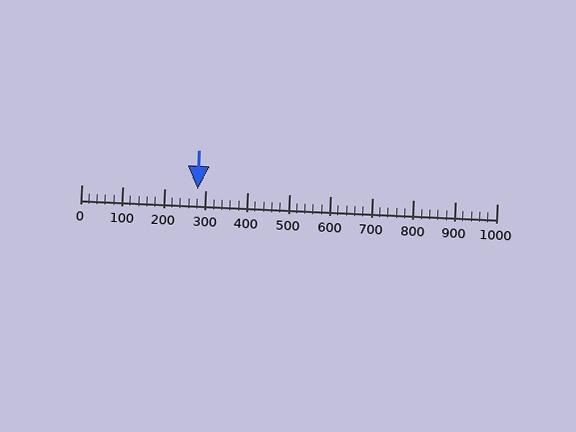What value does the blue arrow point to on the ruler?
The blue arrow points to approximately 280.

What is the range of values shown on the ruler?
The ruler shows values from 0 to 1000.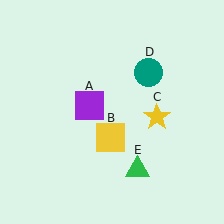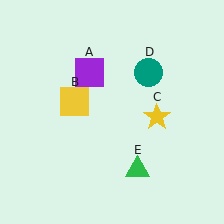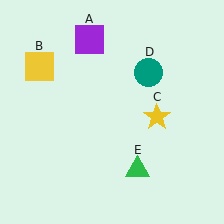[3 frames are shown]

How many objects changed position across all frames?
2 objects changed position: purple square (object A), yellow square (object B).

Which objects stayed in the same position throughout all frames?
Yellow star (object C) and teal circle (object D) and green triangle (object E) remained stationary.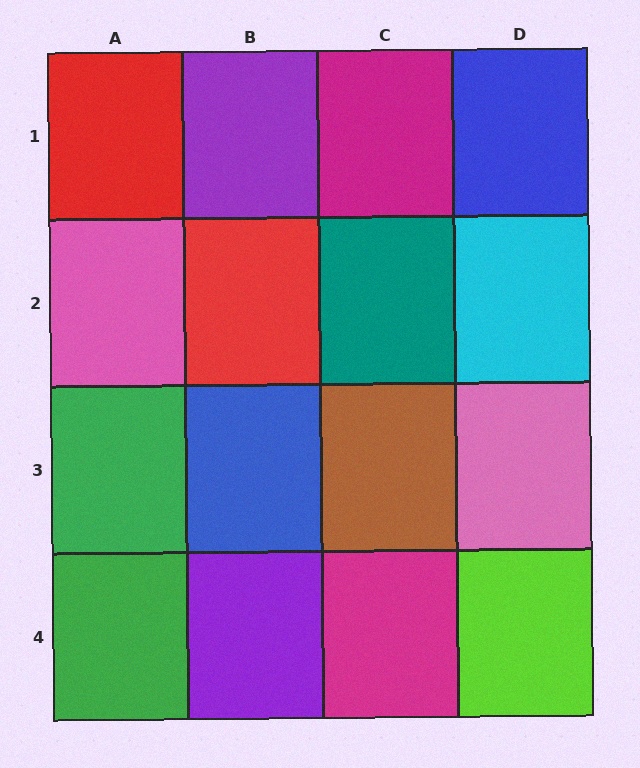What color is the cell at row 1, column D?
Blue.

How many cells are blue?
2 cells are blue.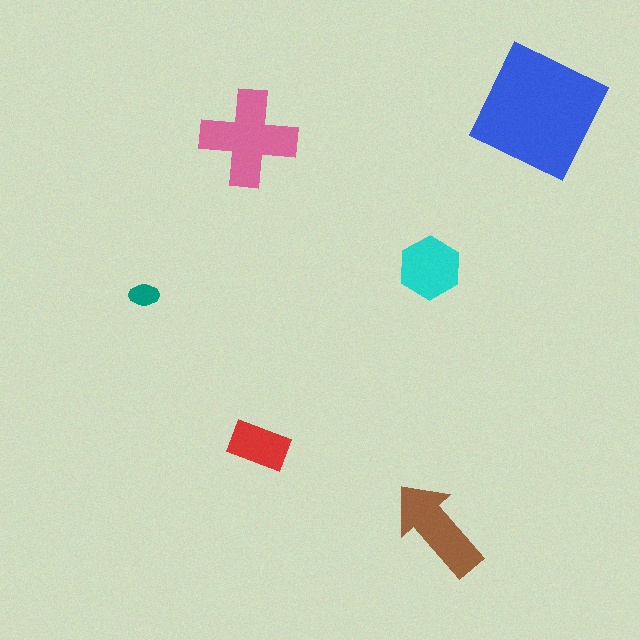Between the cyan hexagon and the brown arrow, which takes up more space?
The brown arrow.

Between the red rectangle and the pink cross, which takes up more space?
The pink cross.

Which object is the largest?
The blue square.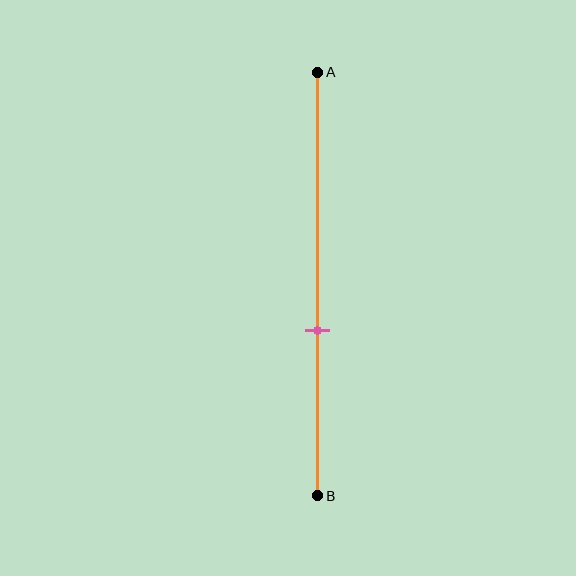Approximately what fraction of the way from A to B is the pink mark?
The pink mark is approximately 60% of the way from A to B.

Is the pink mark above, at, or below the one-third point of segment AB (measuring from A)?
The pink mark is below the one-third point of segment AB.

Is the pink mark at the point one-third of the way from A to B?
No, the mark is at about 60% from A, not at the 33% one-third point.